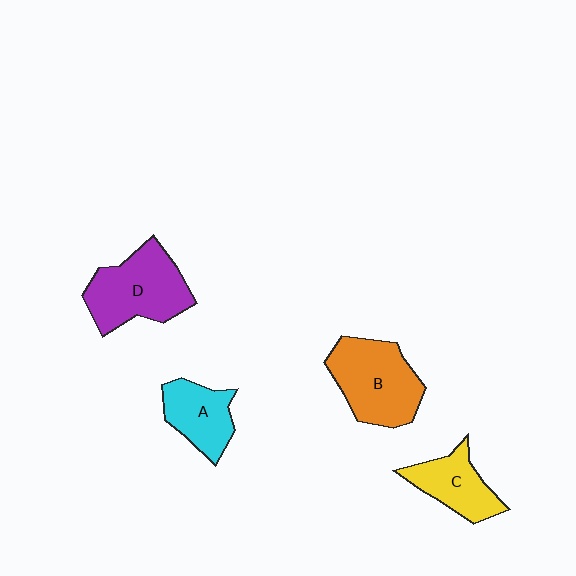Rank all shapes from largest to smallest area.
From largest to smallest: D (purple), B (orange), C (yellow), A (cyan).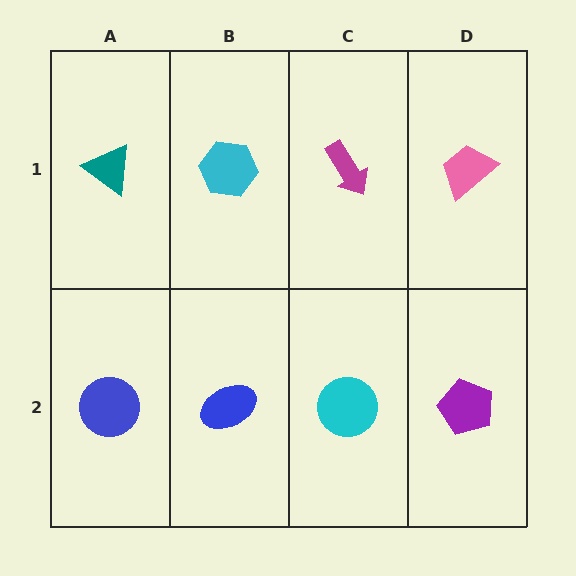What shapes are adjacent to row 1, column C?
A cyan circle (row 2, column C), a cyan hexagon (row 1, column B), a pink trapezoid (row 1, column D).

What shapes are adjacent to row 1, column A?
A blue circle (row 2, column A), a cyan hexagon (row 1, column B).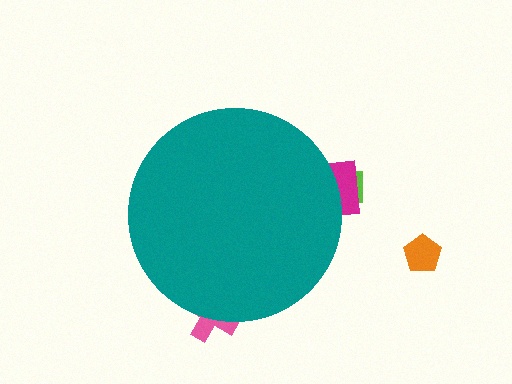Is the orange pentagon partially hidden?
No, the orange pentagon is fully visible.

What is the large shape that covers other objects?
A teal circle.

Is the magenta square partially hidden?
Yes, the magenta square is partially hidden behind the teal circle.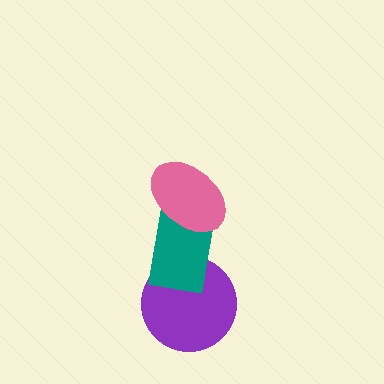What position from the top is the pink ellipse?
The pink ellipse is 1st from the top.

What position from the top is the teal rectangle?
The teal rectangle is 2nd from the top.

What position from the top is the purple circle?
The purple circle is 3rd from the top.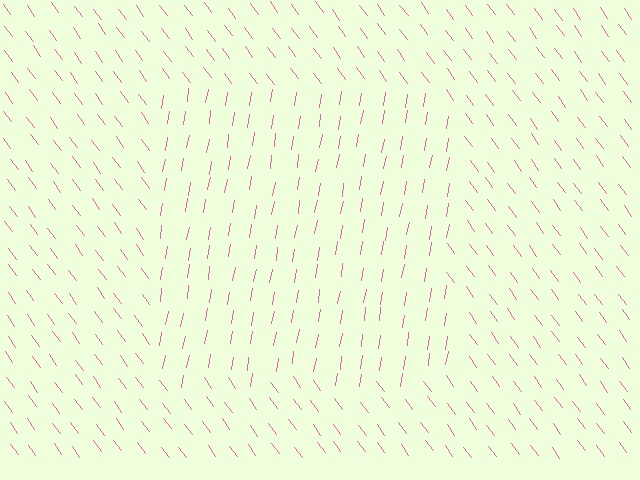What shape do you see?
I see a rectangle.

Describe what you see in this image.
The image is filled with small pink line segments. A rectangle region in the image has lines oriented differently from the surrounding lines, creating a visible texture boundary.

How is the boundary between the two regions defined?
The boundary is defined purely by a change in line orientation (approximately 45 degrees difference). All lines are the same color and thickness.